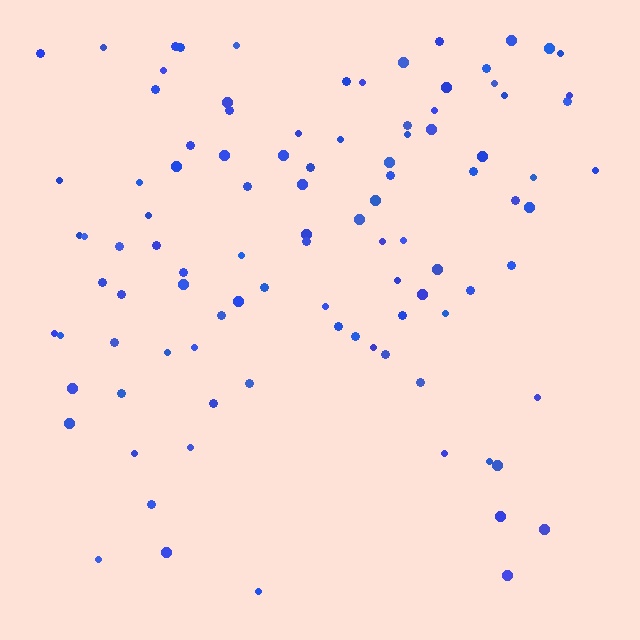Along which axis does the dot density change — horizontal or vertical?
Vertical.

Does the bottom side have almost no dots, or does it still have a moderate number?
Still a moderate number, just noticeably fewer than the top.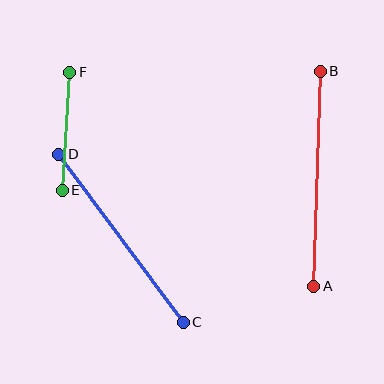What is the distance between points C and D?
The distance is approximately 209 pixels.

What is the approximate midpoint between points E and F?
The midpoint is at approximately (66, 131) pixels.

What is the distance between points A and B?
The distance is approximately 215 pixels.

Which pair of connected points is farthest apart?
Points A and B are farthest apart.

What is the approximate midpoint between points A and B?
The midpoint is at approximately (317, 179) pixels.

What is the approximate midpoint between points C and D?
The midpoint is at approximately (121, 238) pixels.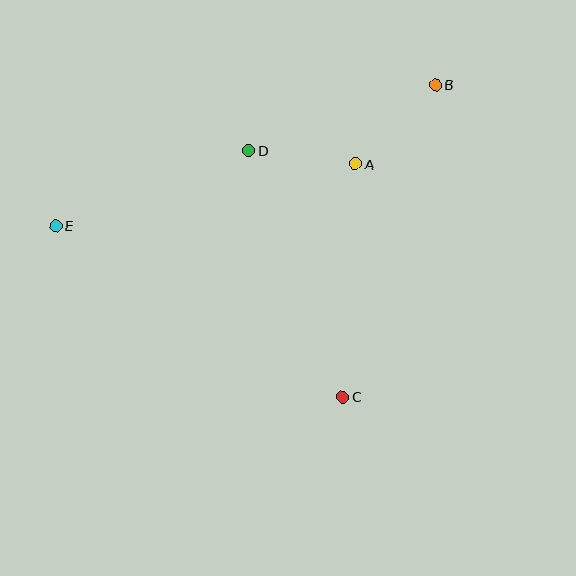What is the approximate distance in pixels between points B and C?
The distance between B and C is approximately 325 pixels.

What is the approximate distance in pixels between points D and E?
The distance between D and E is approximately 207 pixels.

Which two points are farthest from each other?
Points B and E are farthest from each other.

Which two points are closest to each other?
Points A and D are closest to each other.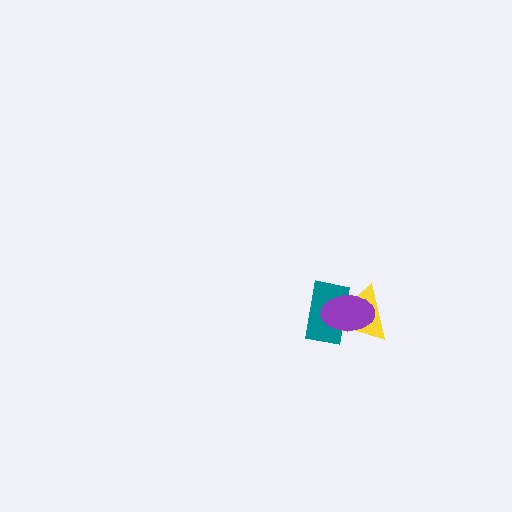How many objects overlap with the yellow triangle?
2 objects overlap with the yellow triangle.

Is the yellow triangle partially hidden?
Yes, it is partially covered by another shape.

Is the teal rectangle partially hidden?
Yes, it is partially covered by another shape.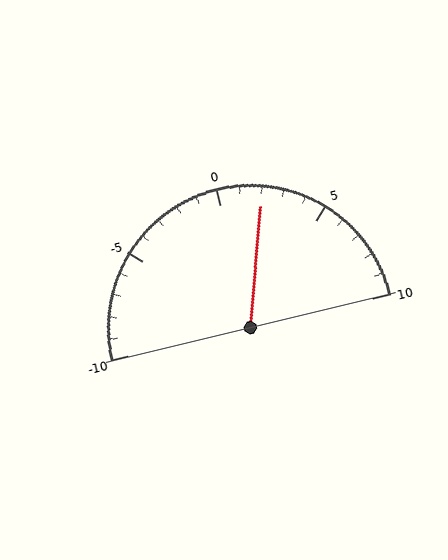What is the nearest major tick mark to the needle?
The nearest major tick mark is 0.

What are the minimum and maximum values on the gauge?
The gauge ranges from -10 to 10.